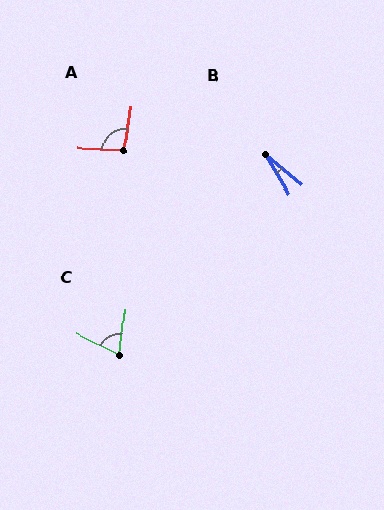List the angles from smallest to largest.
B (20°), C (71°), A (97°).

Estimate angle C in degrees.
Approximately 71 degrees.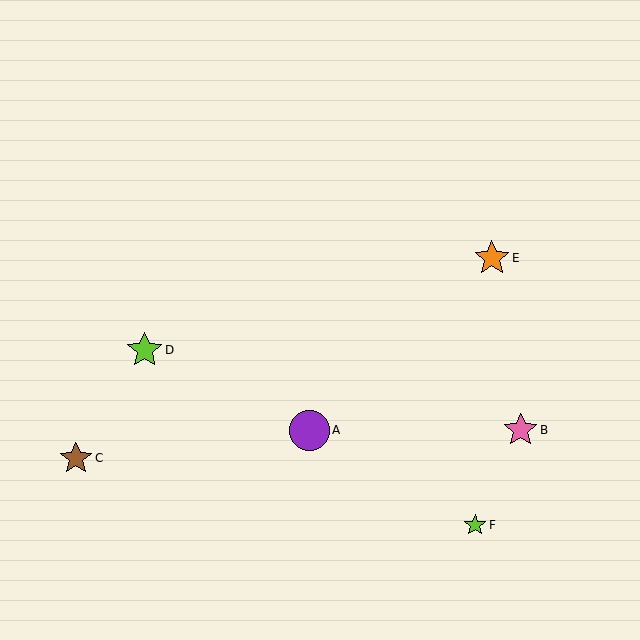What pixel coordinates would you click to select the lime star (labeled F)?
Click at (475, 525) to select the lime star F.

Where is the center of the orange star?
The center of the orange star is at (492, 258).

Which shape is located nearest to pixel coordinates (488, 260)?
The orange star (labeled E) at (492, 258) is nearest to that location.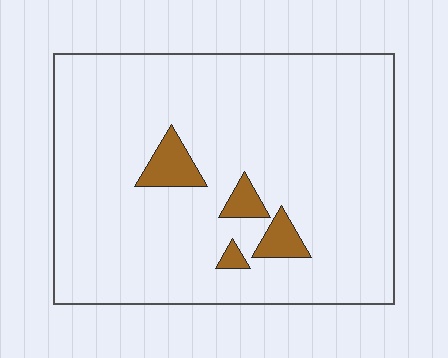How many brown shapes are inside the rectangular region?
4.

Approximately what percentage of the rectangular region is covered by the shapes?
Approximately 5%.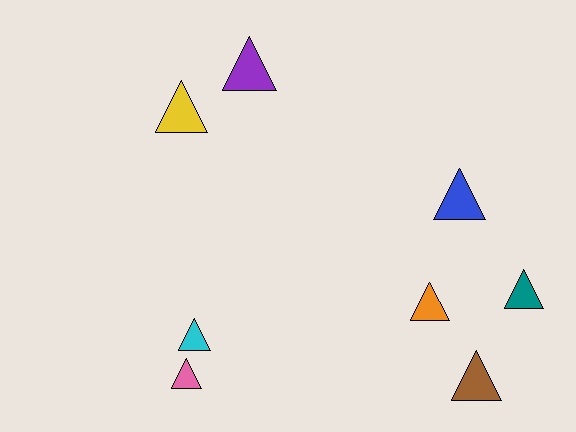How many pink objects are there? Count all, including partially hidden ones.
There is 1 pink object.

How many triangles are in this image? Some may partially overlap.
There are 8 triangles.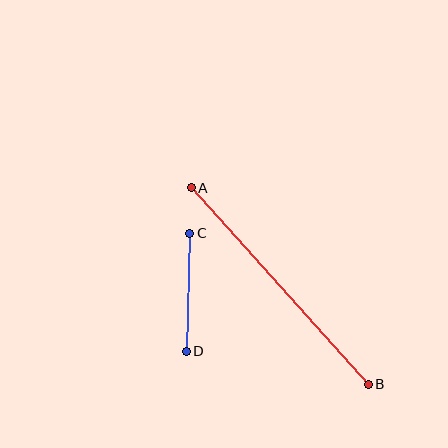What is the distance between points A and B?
The distance is approximately 264 pixels.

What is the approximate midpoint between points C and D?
The midpoint is at approximately (188, 292) pixels.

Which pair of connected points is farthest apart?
Points A and B are farthest apart.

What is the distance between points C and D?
The distance is approximately 118 pixels.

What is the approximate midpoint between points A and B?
The midpoint is at approximately (280, 286) pixels.